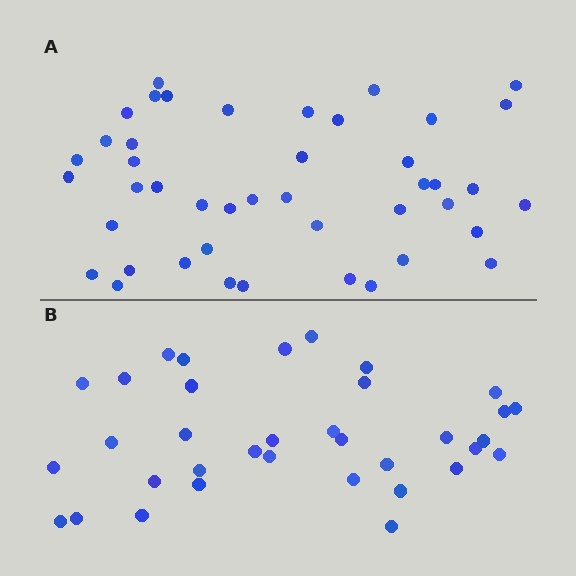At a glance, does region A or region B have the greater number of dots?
Region A (the top region) has more dots.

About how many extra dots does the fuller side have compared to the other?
Region A has roughly 8 or so more dots than region B.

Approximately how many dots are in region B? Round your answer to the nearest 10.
About 40 dots. (The exact count is 35, which rounds to 40.)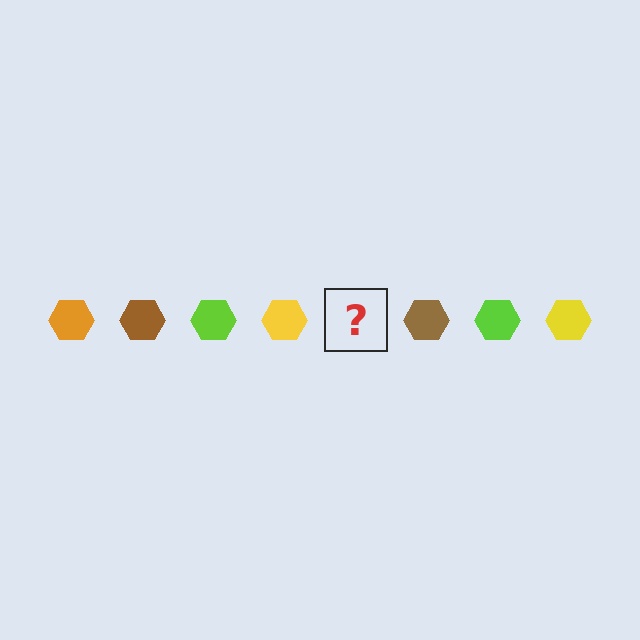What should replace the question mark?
The question mark should be replaced with an orange hexagon.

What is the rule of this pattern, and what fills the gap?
The rule is that the pattern cycles through orange, brown, lime, yellow hexagons. The gap should be filled with an orange hexagon.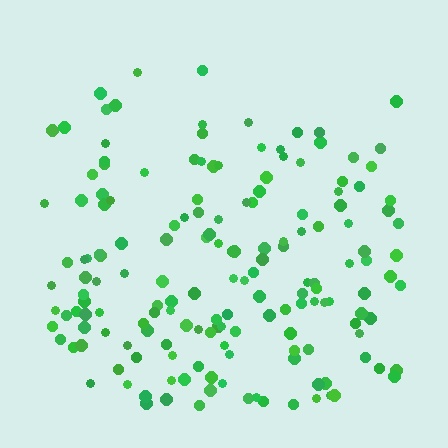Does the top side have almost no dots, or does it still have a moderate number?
Still a moderate number, just noticeably fewer than the bottom.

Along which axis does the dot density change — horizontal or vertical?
Vertical.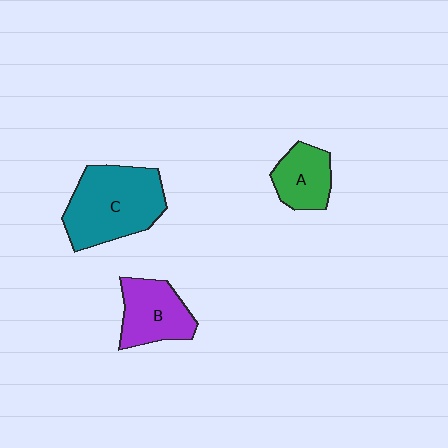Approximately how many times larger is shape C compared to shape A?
Approximately 2.0 times.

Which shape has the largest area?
Shape C (teal).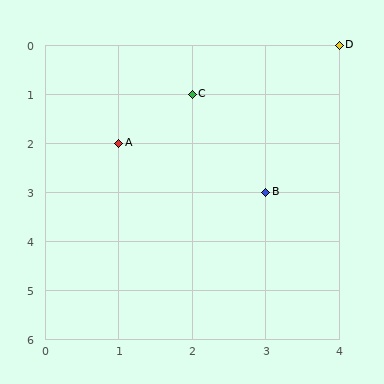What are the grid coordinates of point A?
Point A is at grid coordinates (1, 2).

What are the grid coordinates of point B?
Point B is at grid coordinates (3, 3).